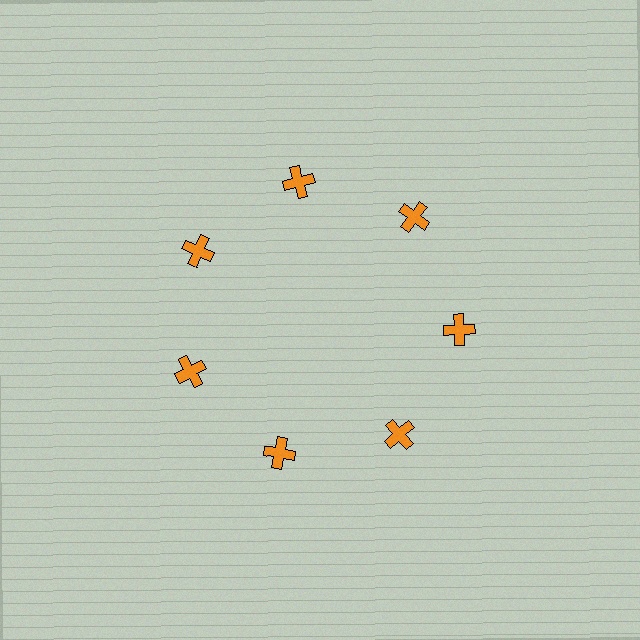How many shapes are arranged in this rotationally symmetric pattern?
There are 7 shapes, arranged in 7 groups of 1.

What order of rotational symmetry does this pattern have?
This pattern has 7-fold rotational symmetry.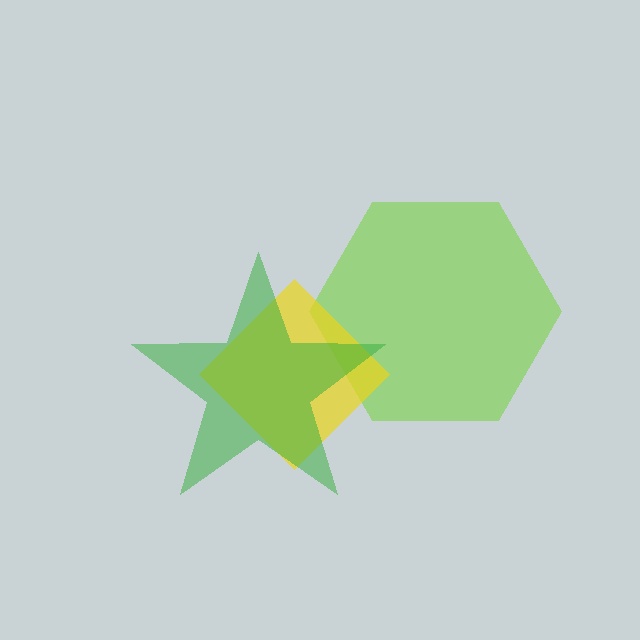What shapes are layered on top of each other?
The layered shapes are: a lime hexagon, a yellow diamond, a green star.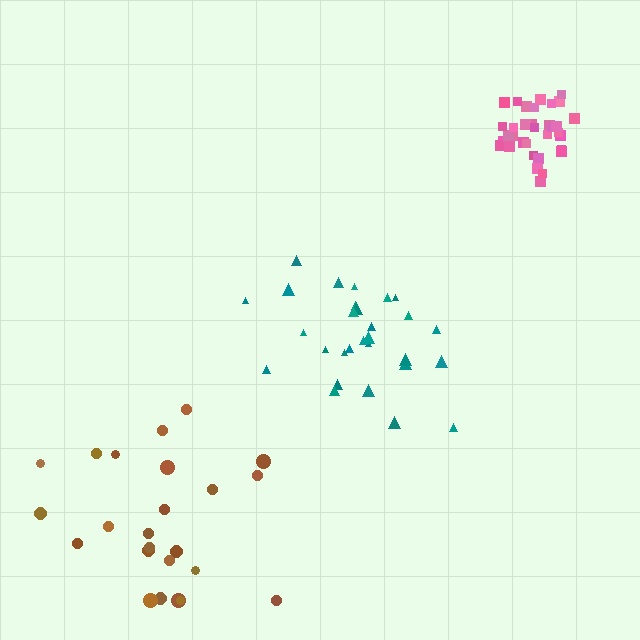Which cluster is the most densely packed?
Pink.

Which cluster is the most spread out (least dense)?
Brown.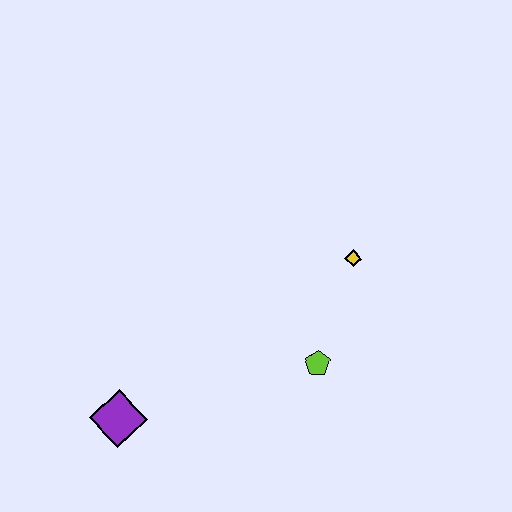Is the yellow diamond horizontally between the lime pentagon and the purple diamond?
No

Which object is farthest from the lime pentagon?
The purple diamond is farthest from the lime pentagon.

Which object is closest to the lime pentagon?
The yellow diamond is closest to the lime pentagon.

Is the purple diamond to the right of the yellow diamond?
No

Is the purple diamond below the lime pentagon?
Yes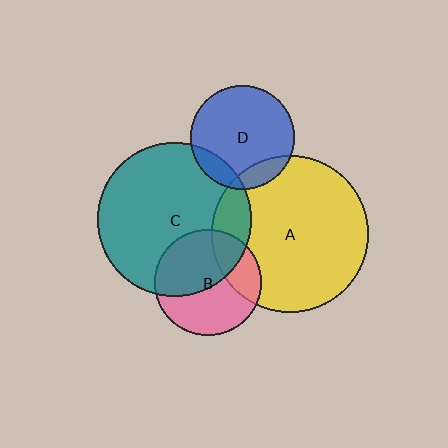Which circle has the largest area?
Circle A (yellow).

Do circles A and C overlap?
Yes.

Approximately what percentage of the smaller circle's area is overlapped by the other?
Approximately 15%.